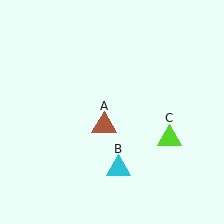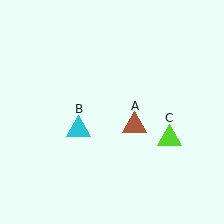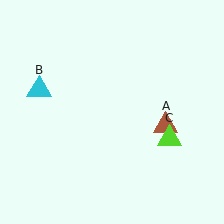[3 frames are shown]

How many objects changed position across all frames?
2 objects changed position: brown triangle (object A), cyan triangle (object B).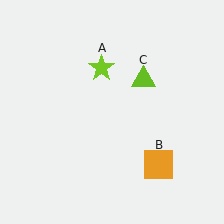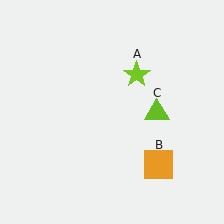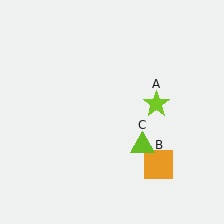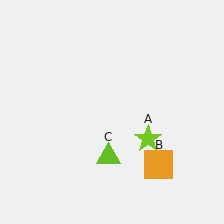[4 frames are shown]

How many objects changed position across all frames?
2 objects changed position: lime star (object A), lime triangle (object C).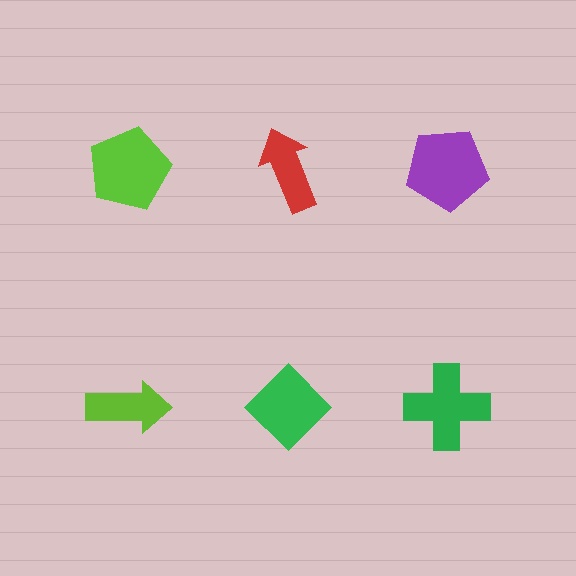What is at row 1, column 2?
A red arrow.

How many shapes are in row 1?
3 shapes.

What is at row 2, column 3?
A green cross.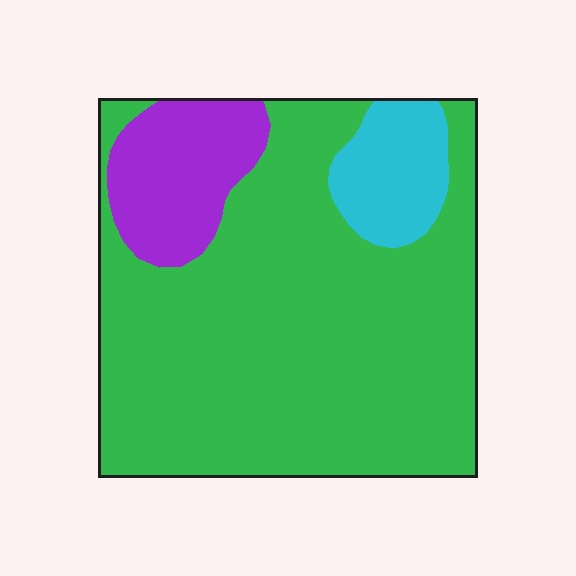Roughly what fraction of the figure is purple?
Purple covers about 15% of the figure.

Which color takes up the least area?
Cyan, at roughly 10%.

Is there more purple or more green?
Green.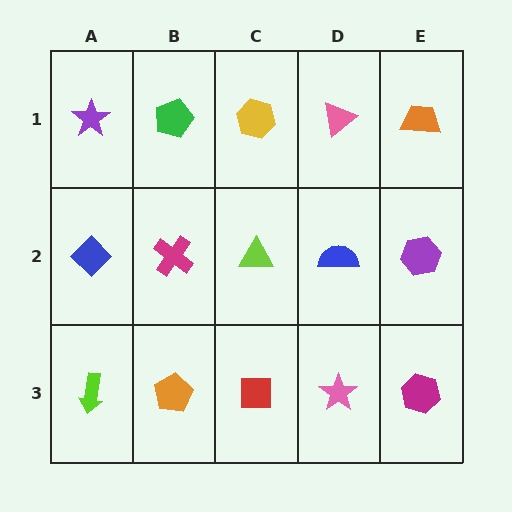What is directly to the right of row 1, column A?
A green pentagon.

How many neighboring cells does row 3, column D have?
3.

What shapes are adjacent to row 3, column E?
A purple hexagon (row 2, column E), a pink star (row 3, column D).